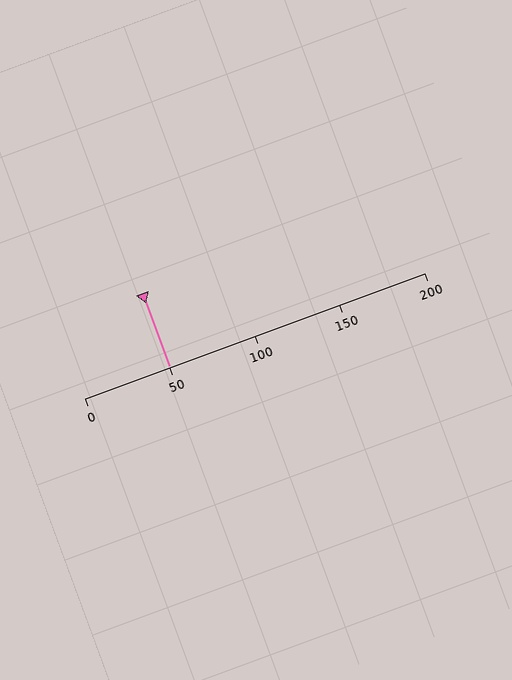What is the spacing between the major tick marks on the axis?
The major ticks are spaced 50 apart.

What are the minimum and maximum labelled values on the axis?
The axis runs from 0 to 200.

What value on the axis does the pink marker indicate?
The marker indicates approximately 50.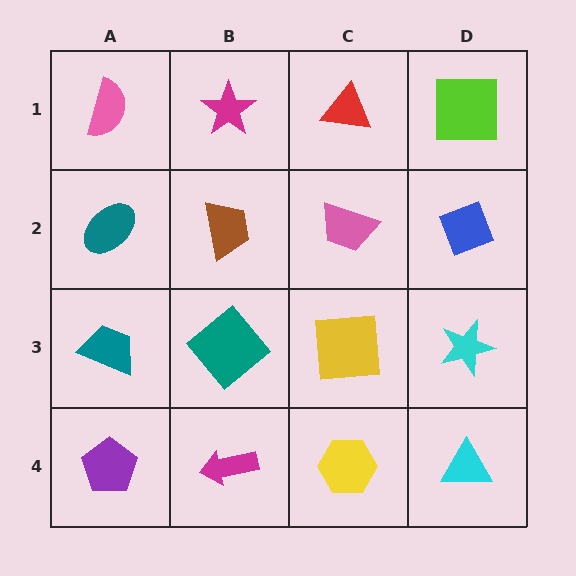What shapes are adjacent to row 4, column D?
A cyan star (row 3, column D), a yellow hexagon (row 4, column C).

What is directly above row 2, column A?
A pink semicircle.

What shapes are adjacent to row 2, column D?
A lime square (row 1, column D), a cyan star (row 3, column D), a pink trapezoid (row 2, column C).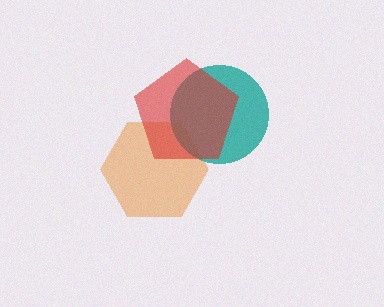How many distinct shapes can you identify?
There are 3 distinct shapes: an orange hexagon, a teal circle, a red pentagon.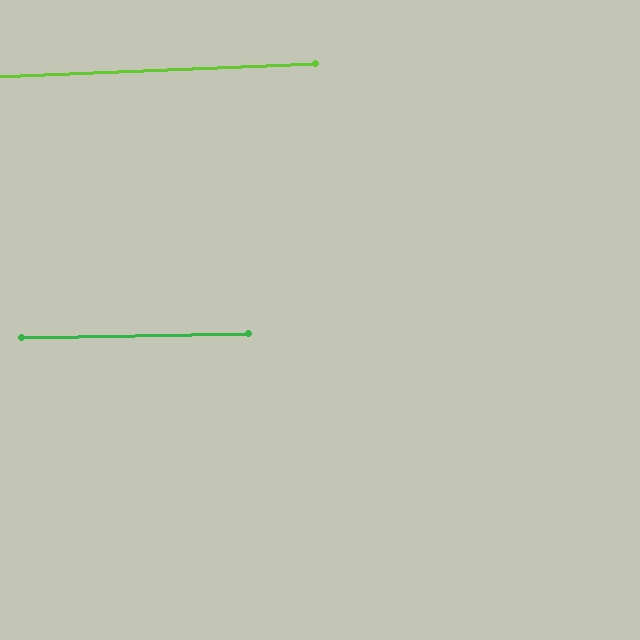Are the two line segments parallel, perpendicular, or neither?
Parallel — their directions differ by only 1.3°.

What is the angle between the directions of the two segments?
Approximately 1 degree.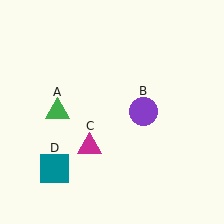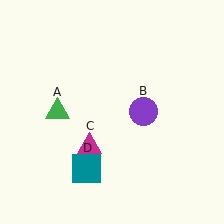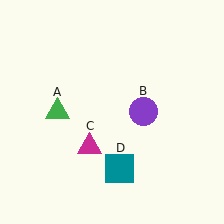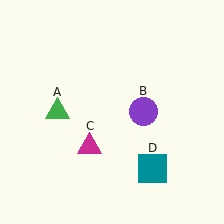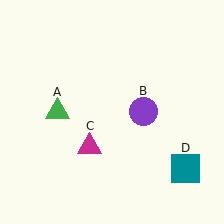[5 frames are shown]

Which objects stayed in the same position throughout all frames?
Green triangle (object A) and purple circle (object B) and magenta triangle (object C) remained stationary.